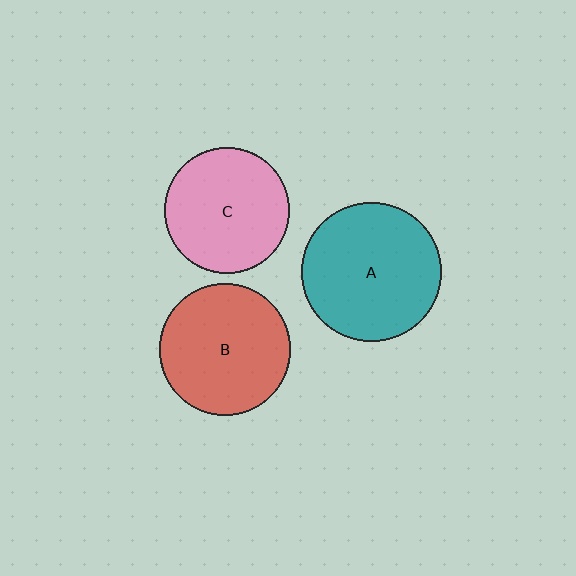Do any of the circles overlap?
No, none of the circles overlap.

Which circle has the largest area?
Circle A (teal).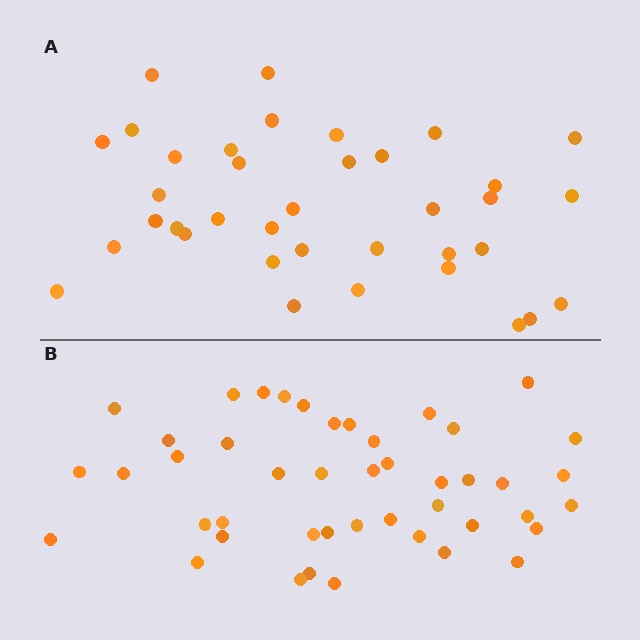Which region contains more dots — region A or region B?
Region B (the bottom region) has more dots.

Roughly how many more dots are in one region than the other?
Region B has roughly 8 or so more dots than region A.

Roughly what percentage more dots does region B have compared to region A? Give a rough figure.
About 20% more.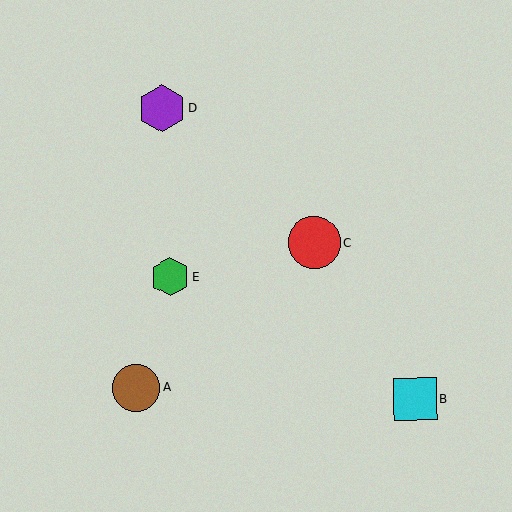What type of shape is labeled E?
Shape E is a green hexagon.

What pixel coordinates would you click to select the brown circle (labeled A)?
Click at (136, 388) to select the brown circle A.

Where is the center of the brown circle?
The center of the brown circle is at (136, 388).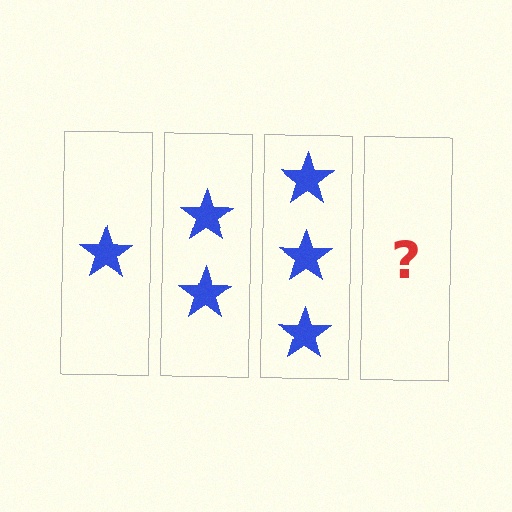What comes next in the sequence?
The next element should be 4 stars.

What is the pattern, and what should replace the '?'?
The pattern is that each step adds one more star. The '?' should be 4 stars.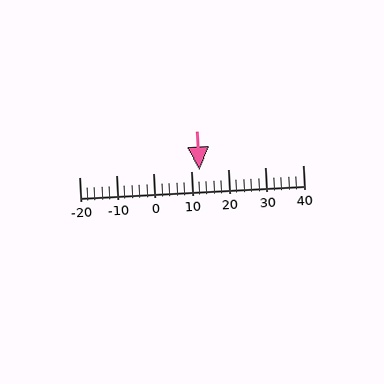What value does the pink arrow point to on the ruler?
The pink arrow points to approximately 12.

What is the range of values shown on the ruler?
The ruler shows values from -20 to 40.